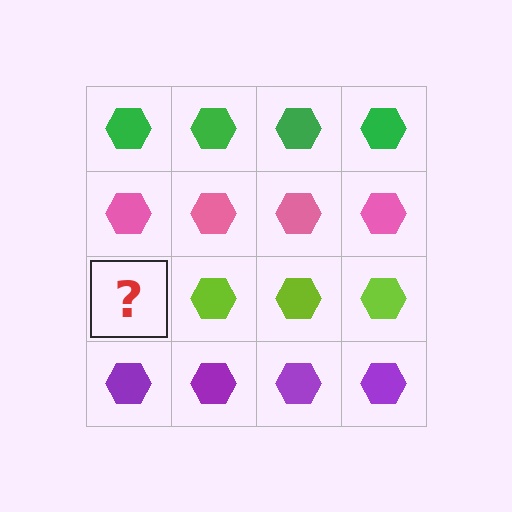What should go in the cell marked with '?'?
The missing cell should contain a lime hexagon.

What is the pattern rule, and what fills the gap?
The rule is that each row has a consistent color. The gap should be filled with a lime hexagon.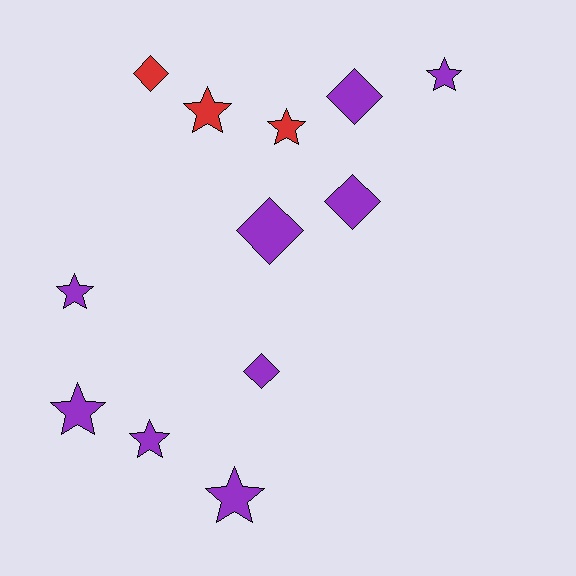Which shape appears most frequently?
Star, with 7 objects.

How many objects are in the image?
There are 12 objects.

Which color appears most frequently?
Purple, with 9 objects.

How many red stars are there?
There are 2 red stars.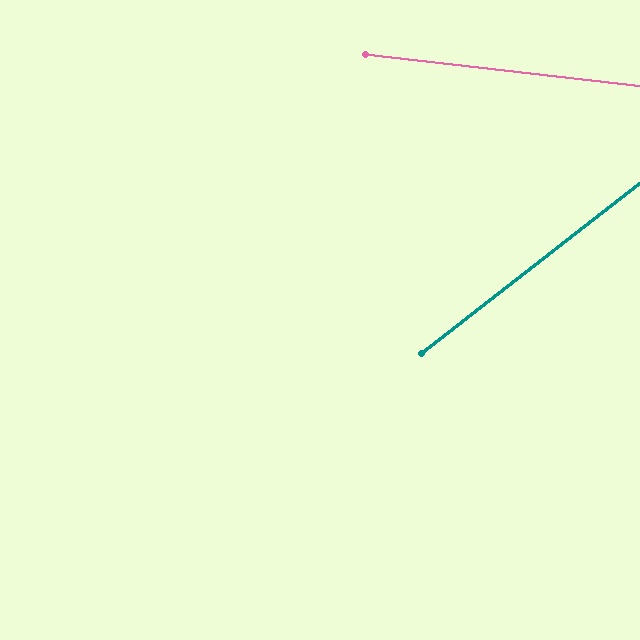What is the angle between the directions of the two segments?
Approximately 44 degrees.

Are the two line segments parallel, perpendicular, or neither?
Neither parallel nor perpendicular — they differ by about 44°.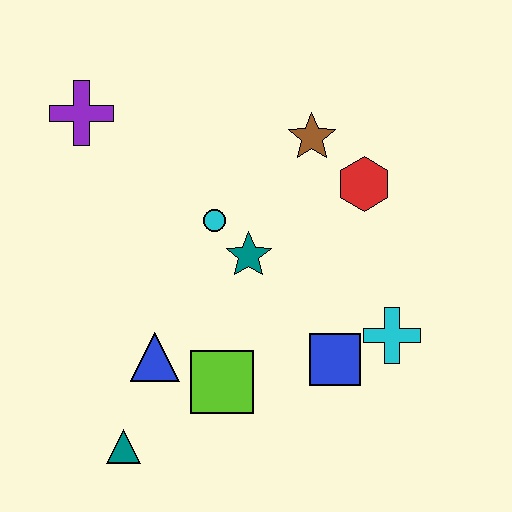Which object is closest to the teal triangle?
The blue triangle is closest to the teal triangle.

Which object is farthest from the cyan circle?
The teal triangle is farthest from the cyan circle.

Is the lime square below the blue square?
Yes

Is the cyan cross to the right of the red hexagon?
Yes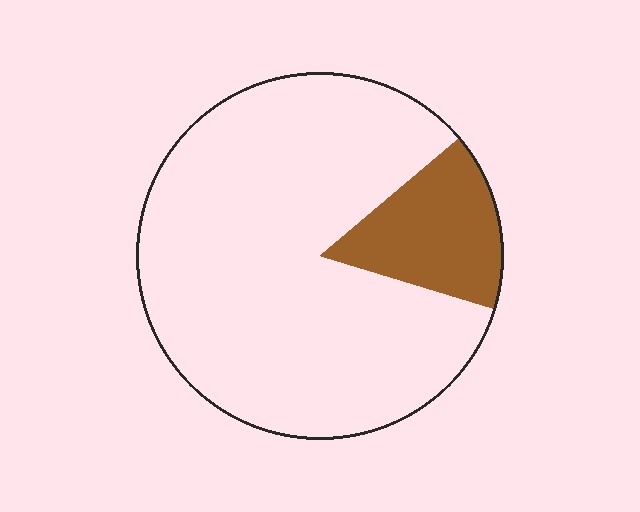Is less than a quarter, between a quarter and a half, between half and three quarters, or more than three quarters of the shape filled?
Less than a quarter.